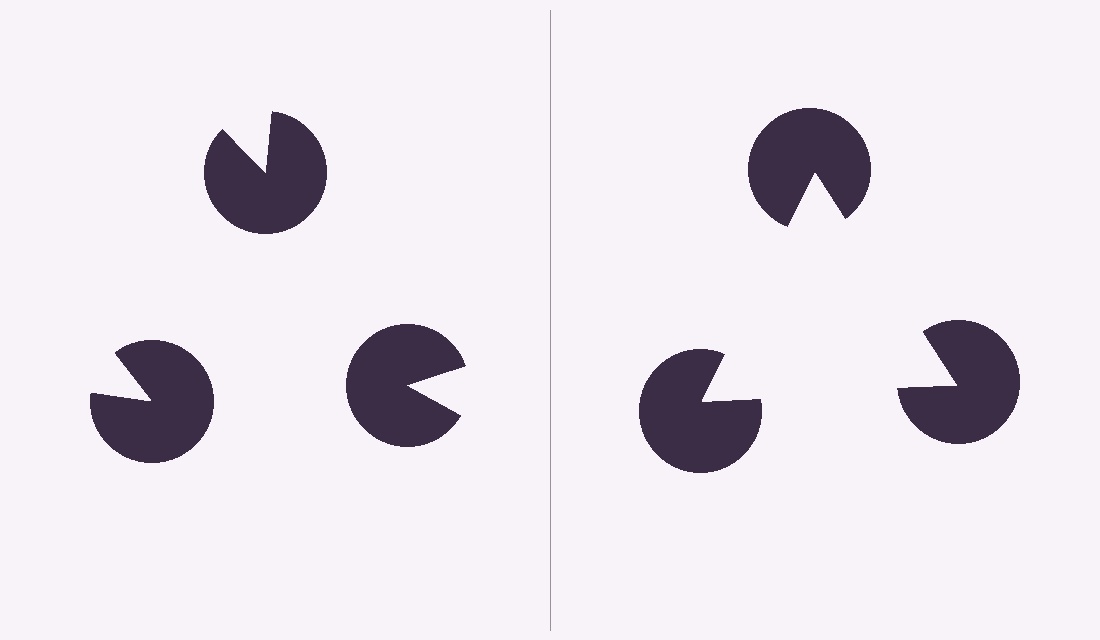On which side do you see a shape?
An illusory triangle appears on the right side. On the left side the wedge cuts are rotated, so no coherent shape forms.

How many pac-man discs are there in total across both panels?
6 — 3 on each side.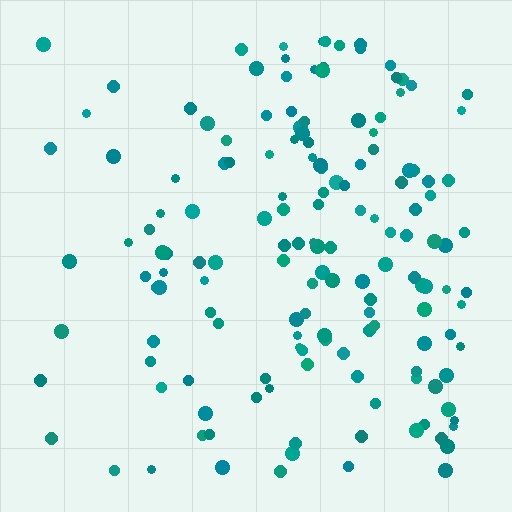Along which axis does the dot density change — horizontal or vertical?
Horizontal.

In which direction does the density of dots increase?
From left to right, with the right side densest.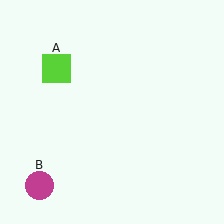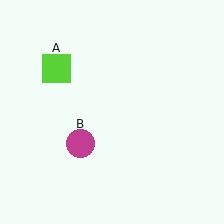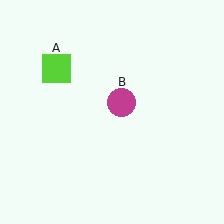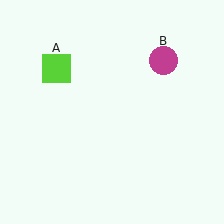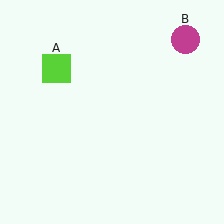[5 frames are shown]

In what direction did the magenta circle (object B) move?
The magenta circle (object B) moved up and to the right.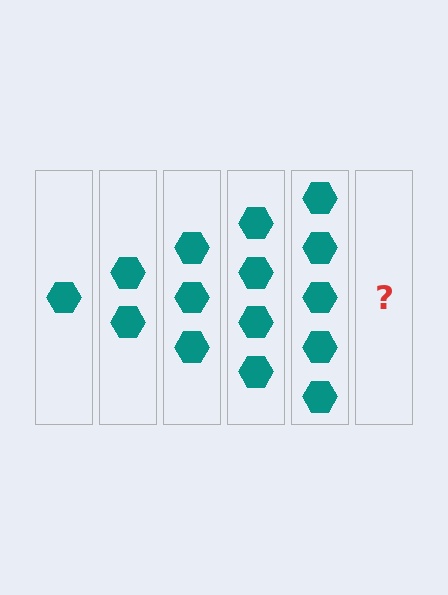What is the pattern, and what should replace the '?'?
The pattern is that each step adds one more hexagon. The '?' should be 6 hexagons.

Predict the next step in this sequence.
The next step is 6 hexagons.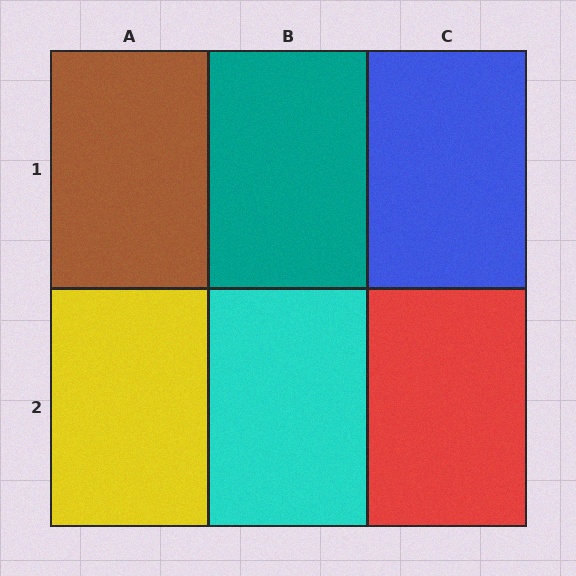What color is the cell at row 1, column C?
Blue.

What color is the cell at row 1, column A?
Brown.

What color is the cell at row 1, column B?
Teal.